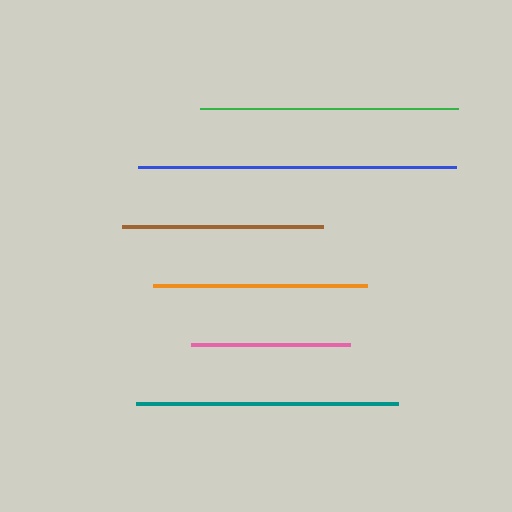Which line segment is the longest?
The blue line is the longest at approximately 319 pixels.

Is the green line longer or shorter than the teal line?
The teal line is longer than the green line.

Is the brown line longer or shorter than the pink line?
The brown line is longer than the pink line.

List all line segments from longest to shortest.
From longest to shortest: blue, teal, green, orange, brown, pink.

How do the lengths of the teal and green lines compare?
The teal and green lines are approximately the same length.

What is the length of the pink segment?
The pink segment is approximately 159 pixels long.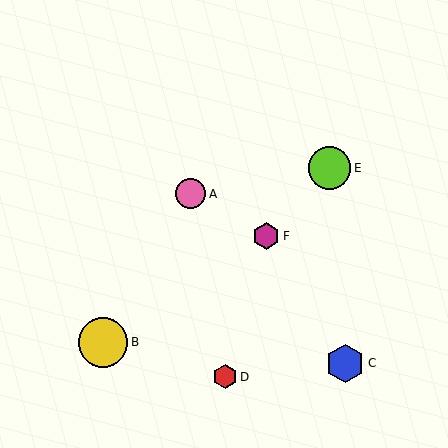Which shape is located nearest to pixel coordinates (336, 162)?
The lime circle (labeled E) at (329, 168) is nearest to that location.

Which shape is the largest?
The yellow circle (labeled B) is the largest.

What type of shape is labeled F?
Shape F is a magenta hexagon.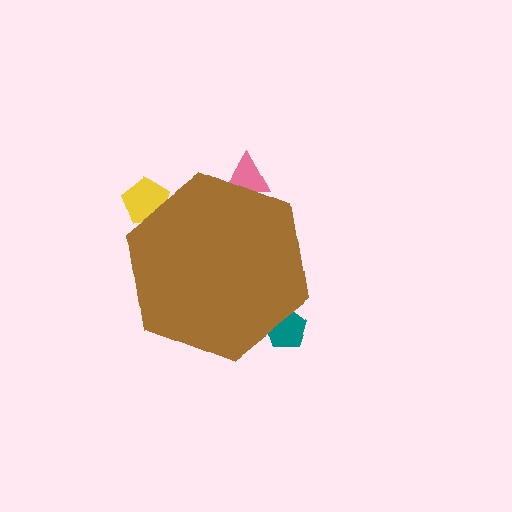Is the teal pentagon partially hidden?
Yes, the teal pentagon is partially hidden behind the brown hexagon.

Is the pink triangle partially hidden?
Yes, the pink triangle is partially hidden behind the brown hexagon.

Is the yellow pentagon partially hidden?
Yes, the yellow pentagon is partially hidden behind the brown hexagon.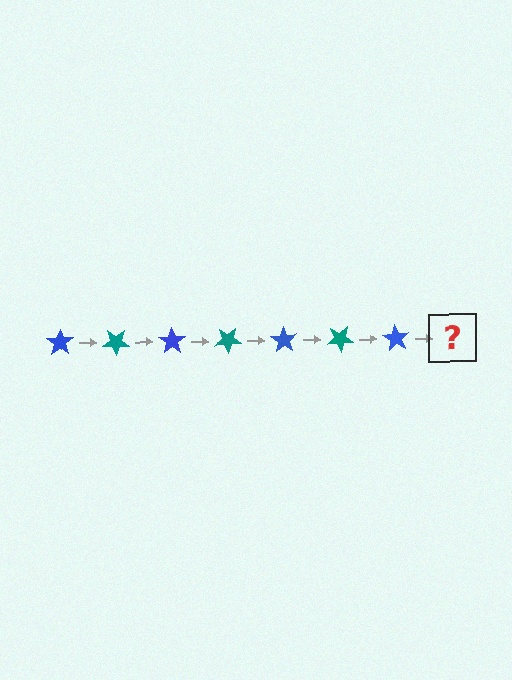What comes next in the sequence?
The next element should be a teal star, rotated 245 degrees from the start.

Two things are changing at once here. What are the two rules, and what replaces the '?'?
The two rules are that it rotates 35 degrees each step and the color cycles through blue and teal. The '?' should be a teal star, rotated 245 degrees from the start.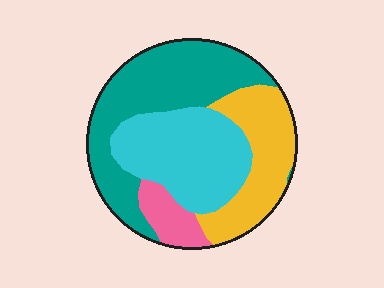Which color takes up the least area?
Pink, at roughly 10%.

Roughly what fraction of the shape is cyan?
Cyan takes up about one third (1/3) of the shape.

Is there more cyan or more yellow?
Cyan.